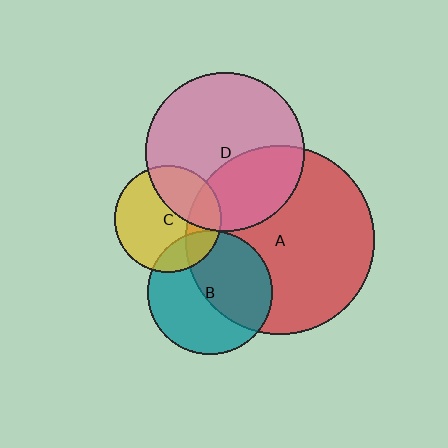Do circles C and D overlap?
Yes.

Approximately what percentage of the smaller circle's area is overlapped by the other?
Approximately 35%.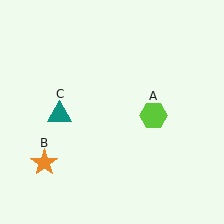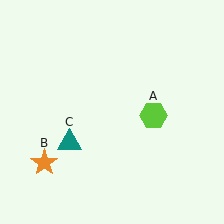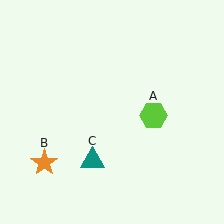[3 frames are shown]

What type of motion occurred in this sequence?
The teal triangle (object C) rotated counterclockwise around the center of the scene.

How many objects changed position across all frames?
1 object changed position: teal triangle (object C).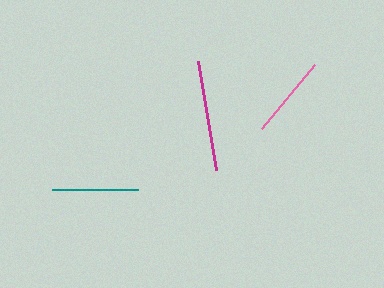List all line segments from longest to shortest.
From longest to shortest: magenta, teal, pink.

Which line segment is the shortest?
The pink line is the shortest at approximately 83 pixels.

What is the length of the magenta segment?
The magenta segment is approximately 110 pixels long.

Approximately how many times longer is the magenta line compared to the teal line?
The magenta line is approximately 1.3 times the length of the teal line.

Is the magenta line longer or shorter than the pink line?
The magenta line is longer than the pink line.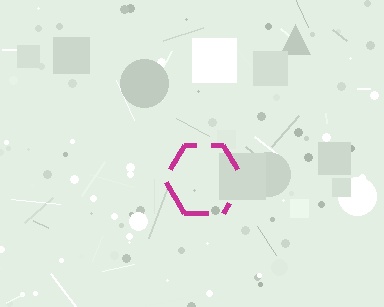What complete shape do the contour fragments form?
The contour fragments form a hexagon.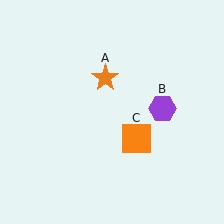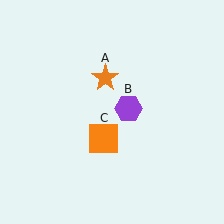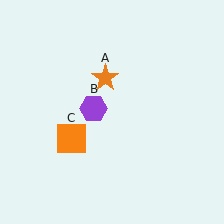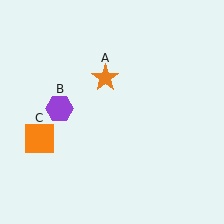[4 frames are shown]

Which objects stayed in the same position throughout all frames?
Orange star (object A) remained stationary.